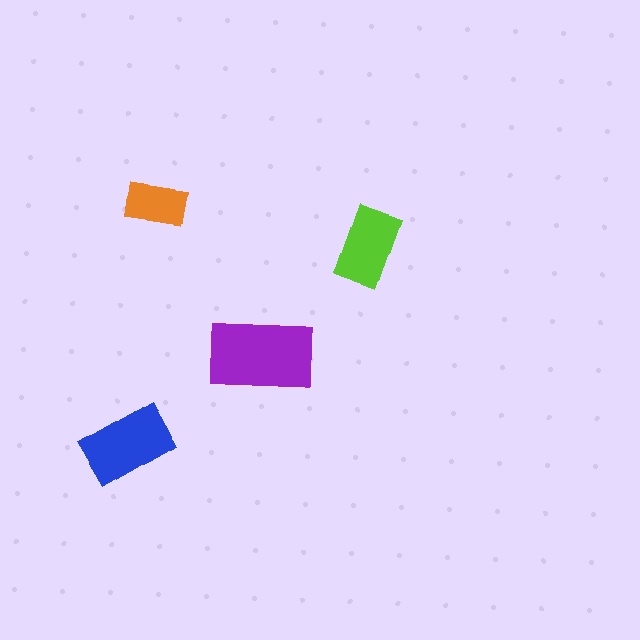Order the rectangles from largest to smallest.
the purple one, the blue one, the lime one, the orange one.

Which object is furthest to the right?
The lime rectangle is rightmost.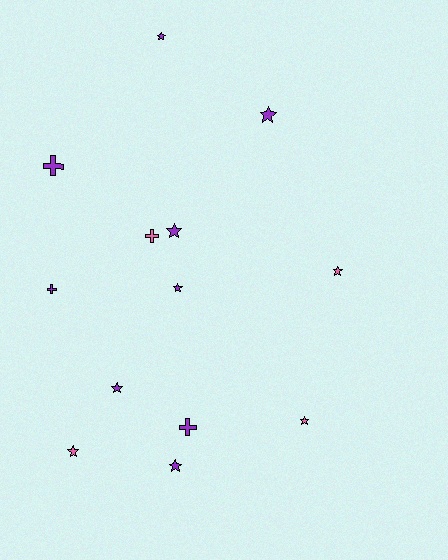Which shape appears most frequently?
Star, with 9 objects.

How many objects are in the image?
There are 13 objects.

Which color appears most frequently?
Purple, with 9 objects.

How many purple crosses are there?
There are 3 purple crosses.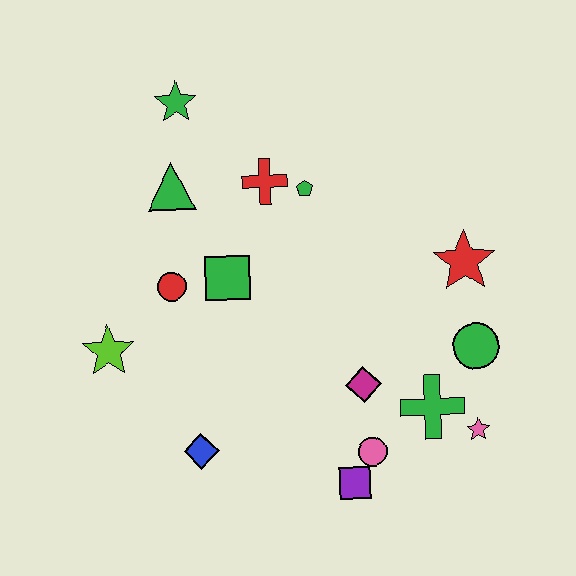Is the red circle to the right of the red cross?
No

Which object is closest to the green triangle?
The green star is closest to the green triangle.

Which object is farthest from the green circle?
The green star is farthest from the green circle.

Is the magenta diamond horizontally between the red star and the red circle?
Yes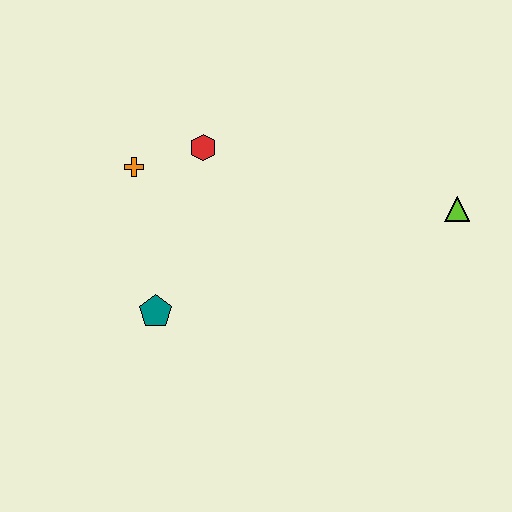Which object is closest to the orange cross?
The red hexagon is closest to the orange cross.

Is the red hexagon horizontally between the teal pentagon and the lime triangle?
Yes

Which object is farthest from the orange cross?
The lime triangle is farthest from the orange cross.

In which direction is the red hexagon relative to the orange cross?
The red hexagon is to the right of the orange cross.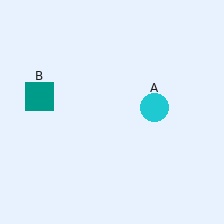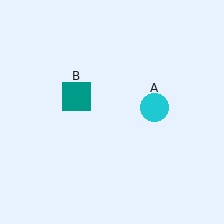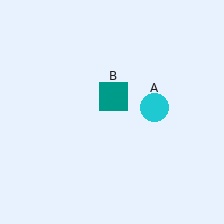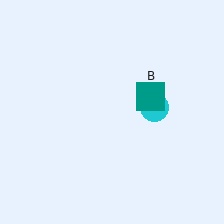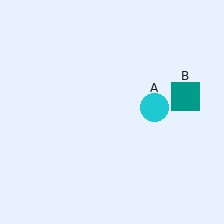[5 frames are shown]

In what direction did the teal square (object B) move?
The teal square (object B) moved right.